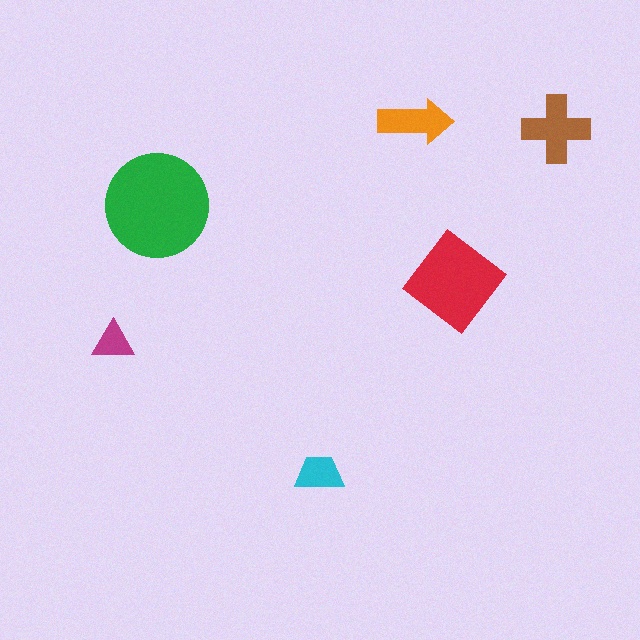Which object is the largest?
The green circle.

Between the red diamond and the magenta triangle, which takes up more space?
The red diamond.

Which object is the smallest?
The magenta triangle.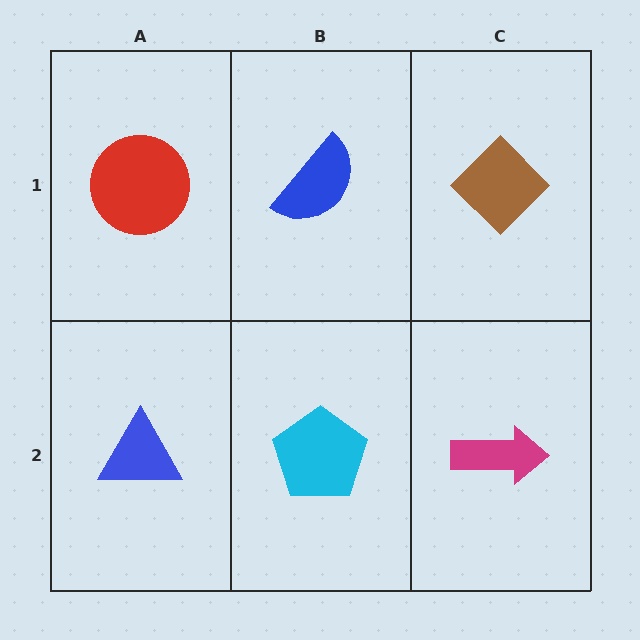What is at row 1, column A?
A red circle.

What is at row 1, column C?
A brown diamond.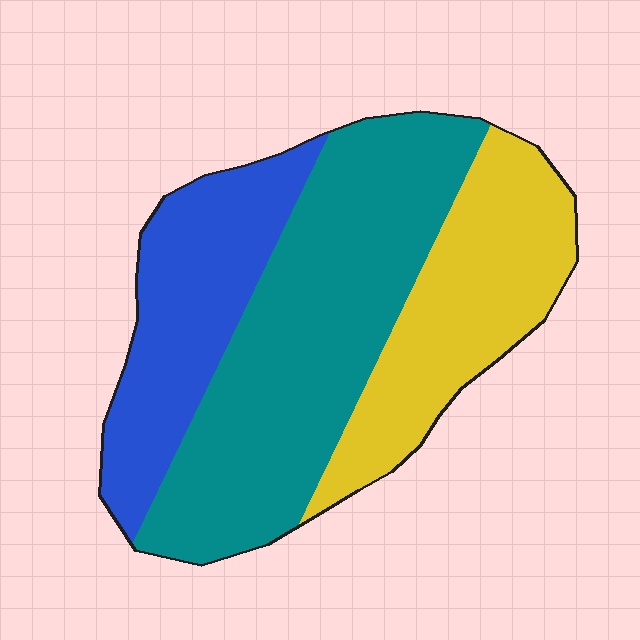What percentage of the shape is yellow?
Yellow takes up about one quarter (1/4) of the shape.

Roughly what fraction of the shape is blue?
Blue takes up between a quarter and a half of the shape.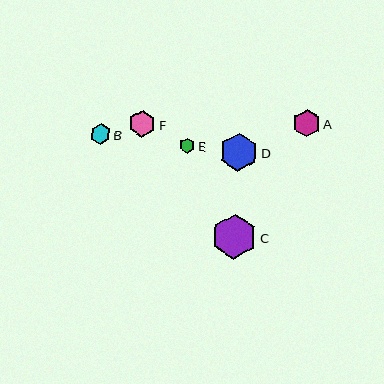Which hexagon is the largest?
Hexagon C is the largest with a size of approximately 45 pixels.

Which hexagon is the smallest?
Hexagon E is the smallest with a size of approximately 15 pixels.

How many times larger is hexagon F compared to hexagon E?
Hexagon F is approximately 1.8 times the size of hexagon E.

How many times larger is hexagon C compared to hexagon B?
Hexagon C is approximately 2.2 times the size of hexagon B.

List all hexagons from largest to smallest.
From largest to smallest: C, D, A, F, B, E.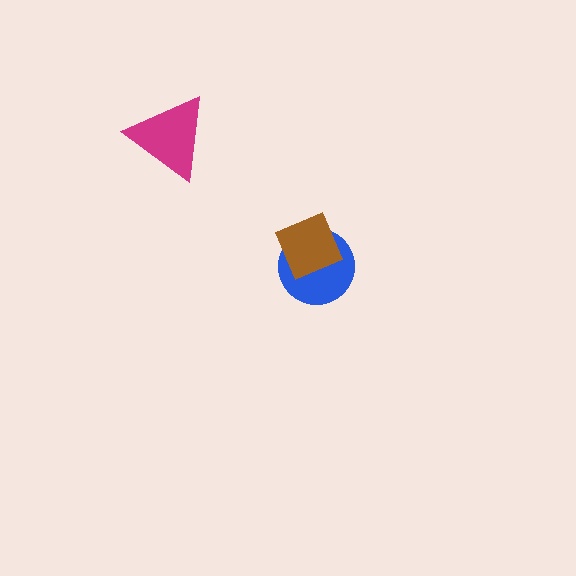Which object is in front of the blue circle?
The brown diamond is in front of the blue circle.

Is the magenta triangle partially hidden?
No, no other shape covers it.